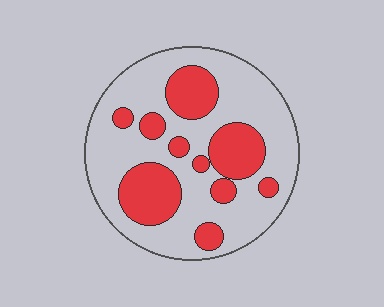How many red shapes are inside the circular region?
10.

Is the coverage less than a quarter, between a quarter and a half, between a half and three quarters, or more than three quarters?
Between a quarter and a half.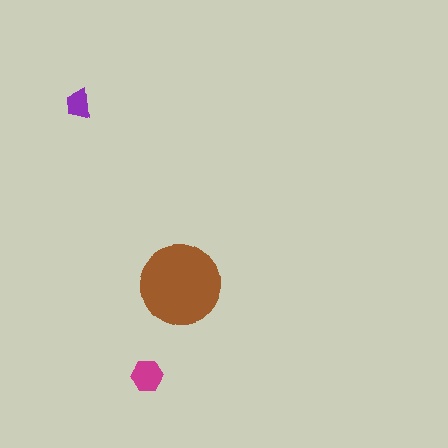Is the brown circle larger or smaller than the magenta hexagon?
Larger.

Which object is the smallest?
The purple trapezoid.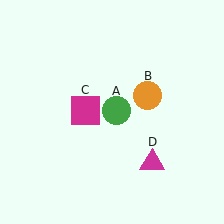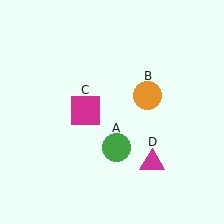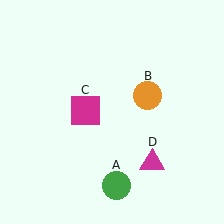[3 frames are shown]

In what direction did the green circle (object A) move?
The green circle (object A) moved down.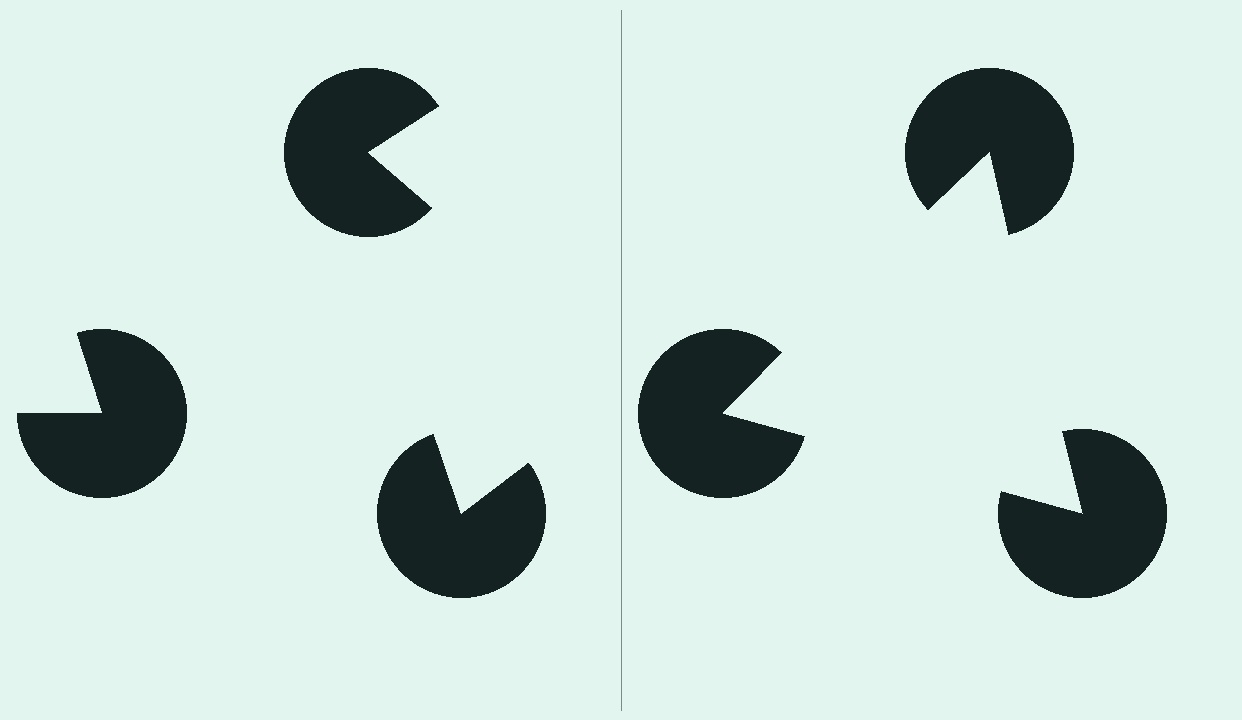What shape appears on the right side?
An illusory triangle.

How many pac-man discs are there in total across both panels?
6 — 3 on each side.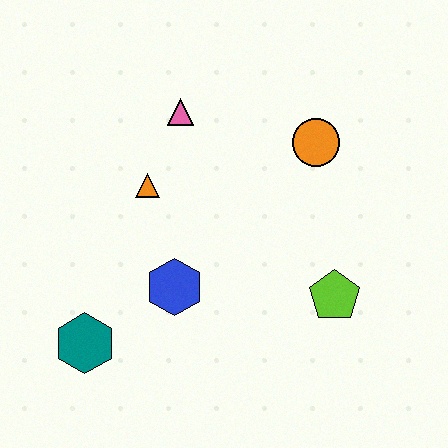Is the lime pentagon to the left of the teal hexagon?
No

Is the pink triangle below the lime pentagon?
No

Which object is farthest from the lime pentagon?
The teal hexagon is farthest from the lime pentagon.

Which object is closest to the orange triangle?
The pink triangle is closest to the orange triangle.